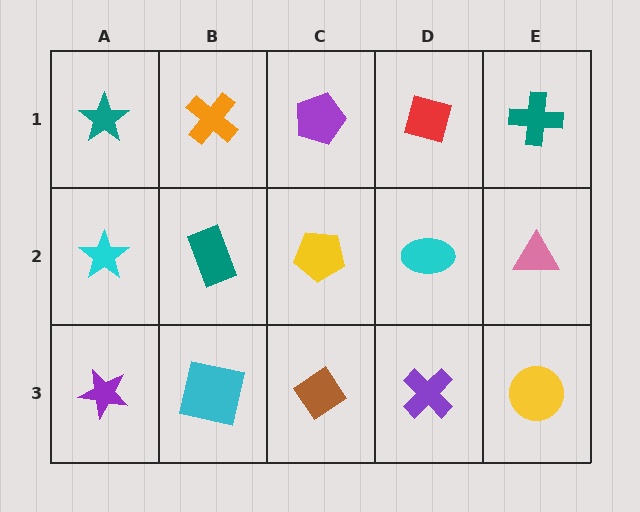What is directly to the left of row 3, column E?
A purple cross.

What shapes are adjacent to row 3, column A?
A cyan star (row 2, column A), a cyan square (row 3, column B).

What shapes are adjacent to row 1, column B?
A teal rectangle (row 2, column B), a teal star (row 1, column A), a purple pentagon (row 1, column C).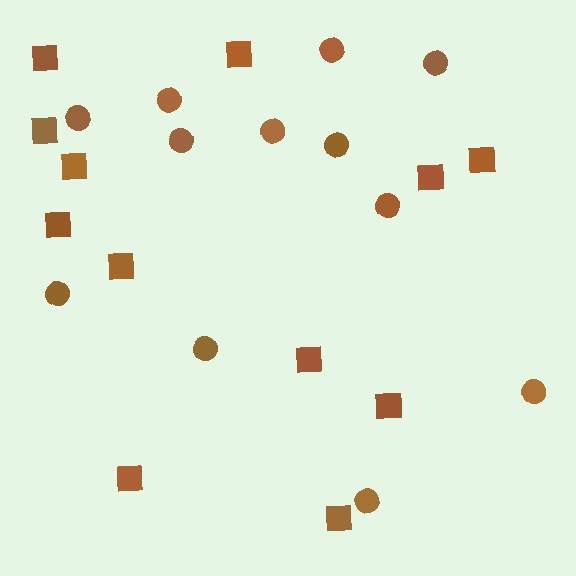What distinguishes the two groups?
There are 2 groups: one group of squares (12) and one group of circles (12).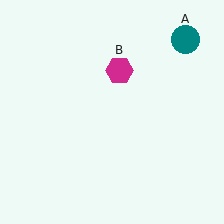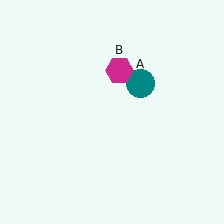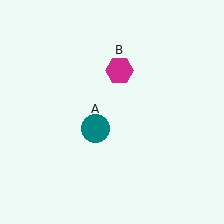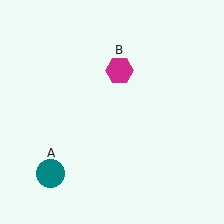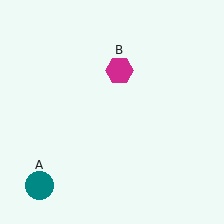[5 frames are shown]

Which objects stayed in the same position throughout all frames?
Magenta hexagon (object B) remained stationary.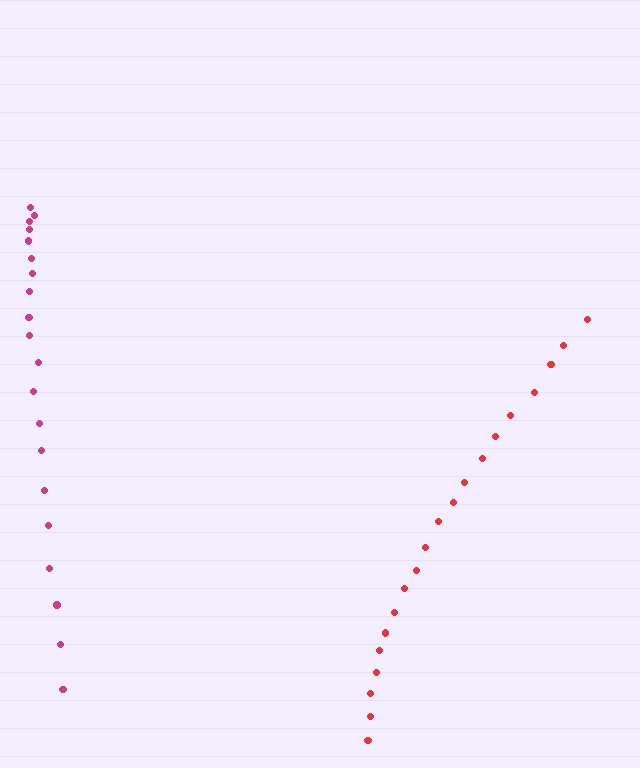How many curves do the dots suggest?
There are 2 distinct paths.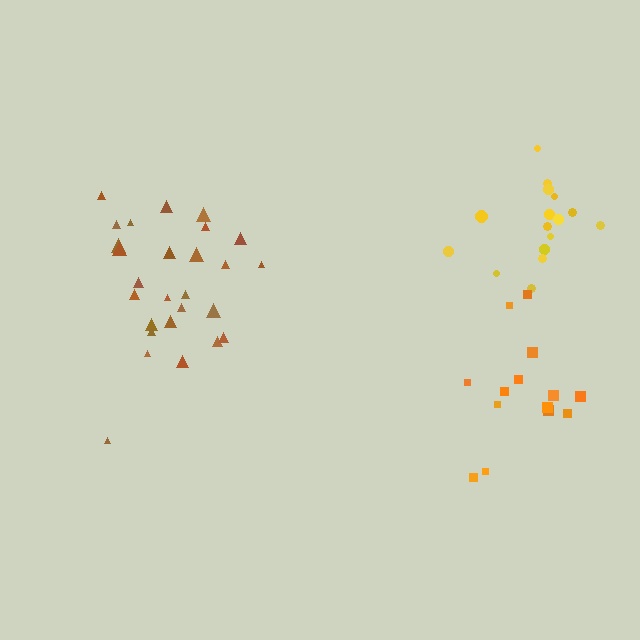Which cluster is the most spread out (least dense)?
Orange.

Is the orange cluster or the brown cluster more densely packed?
Brown.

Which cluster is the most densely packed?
Yellow.